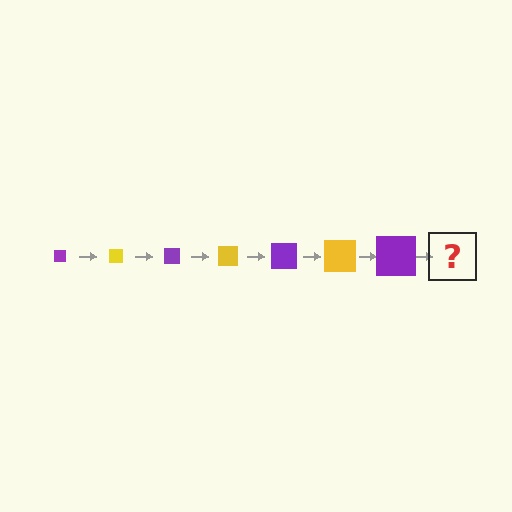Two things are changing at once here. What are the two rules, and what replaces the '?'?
The two rules are that the square grows larger each step and the color cycles through purple and yellow. The '?' should be a yellow square, larger than the previous one.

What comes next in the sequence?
The next element should be a yellow square, larger than the previous one.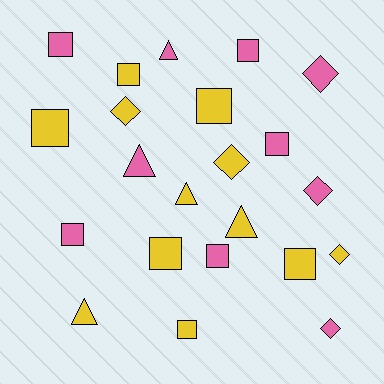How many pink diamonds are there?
There are 3 pink diamonds.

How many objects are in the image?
There are 22 objects.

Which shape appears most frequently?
Square, with 11 objects.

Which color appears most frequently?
Yellow, with 12 objects.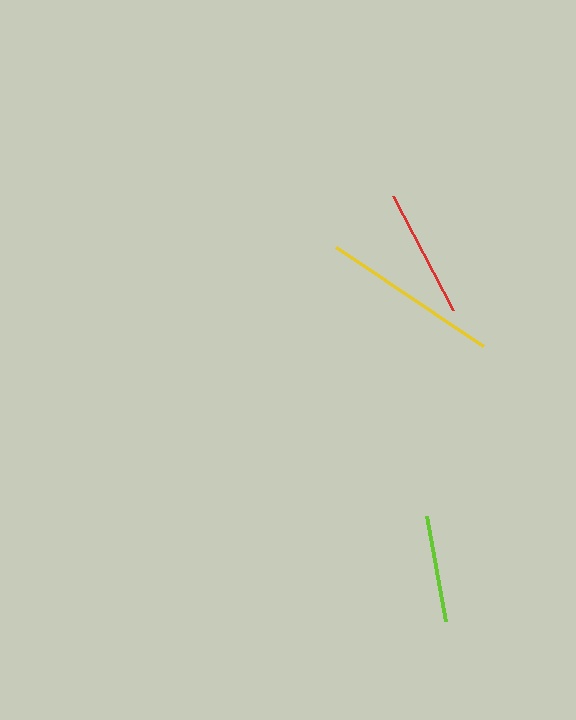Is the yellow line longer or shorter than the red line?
The yellow line is longer than the red line.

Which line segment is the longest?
The yellow line is the longest at approximately 177 pixels.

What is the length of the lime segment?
The lime segment is approximately 107 pixels long.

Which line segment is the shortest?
The lime line is the shortest at approximately 107 pixels.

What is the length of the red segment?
The red segment is approximately 128 pixels long.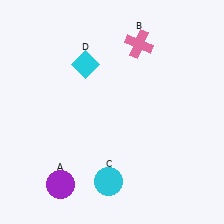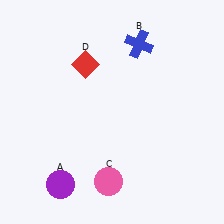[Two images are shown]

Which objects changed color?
B changed from pink to blue. C changed from cyan to pink. D changed from cyan to red.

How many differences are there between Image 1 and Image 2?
There are 3 differences between the two images.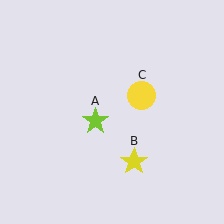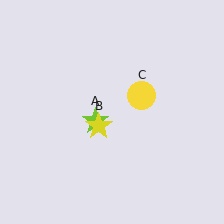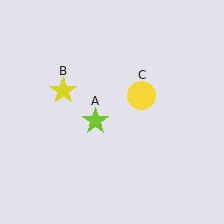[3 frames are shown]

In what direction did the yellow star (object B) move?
The yellow star (object B) moved up and to the left.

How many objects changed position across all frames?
1 object changed position: yellow star (object B).